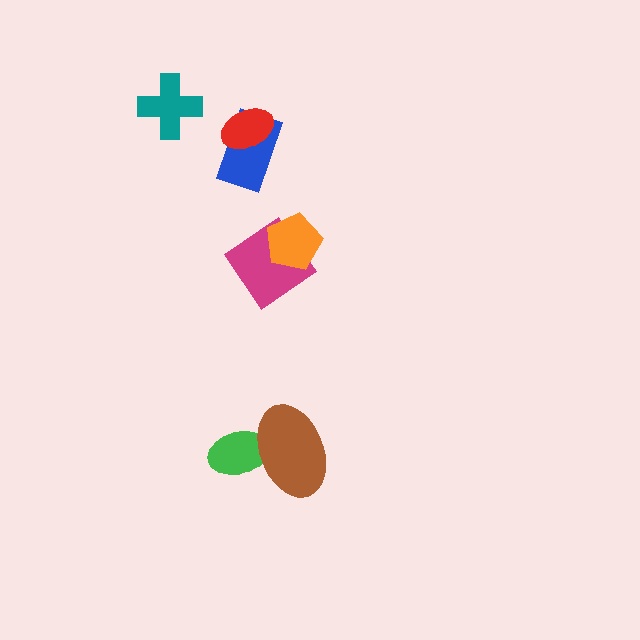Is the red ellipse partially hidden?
No, no other shape covers it.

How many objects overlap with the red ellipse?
1 object overlaps with the red ellipse.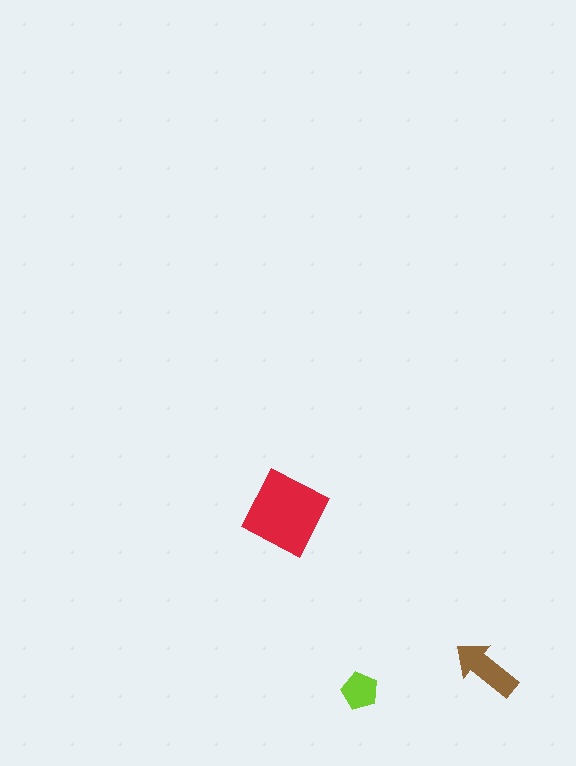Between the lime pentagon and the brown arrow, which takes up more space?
The brown arrow.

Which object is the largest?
The red diamond.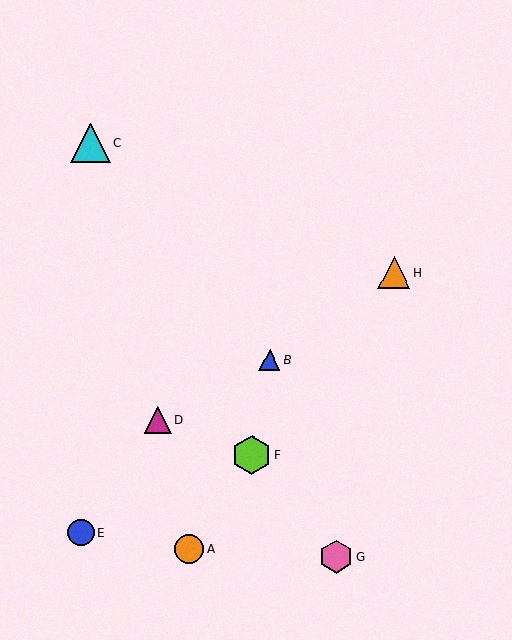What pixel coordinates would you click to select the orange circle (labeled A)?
Click at (189, 549) to select the orange circle A.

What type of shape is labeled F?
Shape F is a lime hexagon.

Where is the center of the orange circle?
The center of the orange circle is at (189, 549).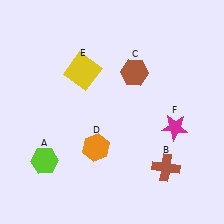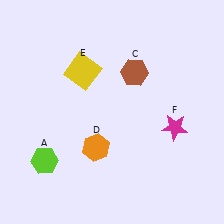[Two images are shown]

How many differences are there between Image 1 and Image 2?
There is 1 difference between the two images.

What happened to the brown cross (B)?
The brown cross (B) was removed in Image 2. It was in the bottom-right area of Image 1.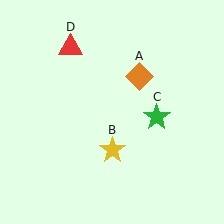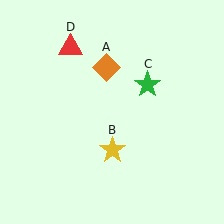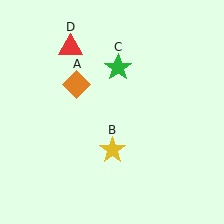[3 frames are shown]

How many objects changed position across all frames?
2 objects changed position: orange diamond (object A), green star (object C).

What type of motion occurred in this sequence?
The orange diamond (object A), green star (object C) rotated counterclockwise around the center of the scene.